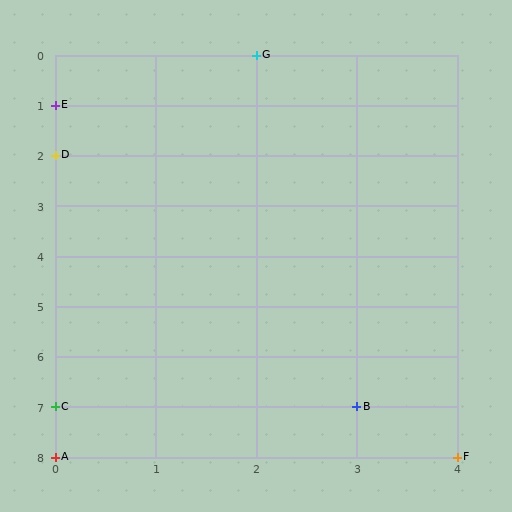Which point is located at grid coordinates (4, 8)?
Point F is at (4, 8).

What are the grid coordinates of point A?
Point A is at grid coordinates (0, 8).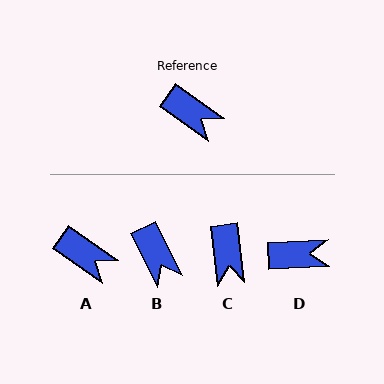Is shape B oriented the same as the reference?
No, it is off by about 29 degrees.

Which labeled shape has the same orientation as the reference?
A.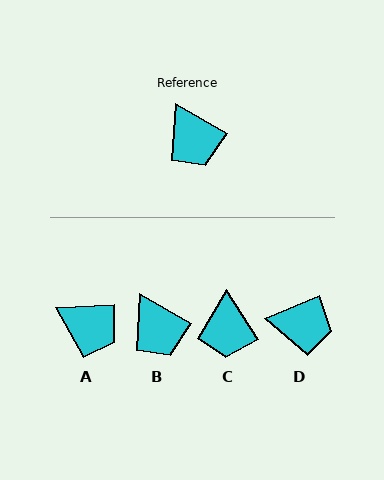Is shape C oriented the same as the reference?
No, it is off by about 27 degrees.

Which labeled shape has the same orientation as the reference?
B.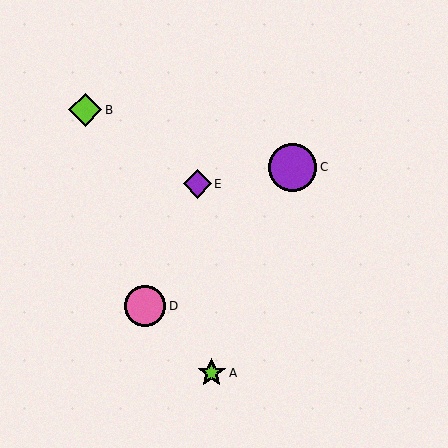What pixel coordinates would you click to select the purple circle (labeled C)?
Click at (293, 167) to select the purple circle C.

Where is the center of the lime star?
The center of the lime star is at (212, 373).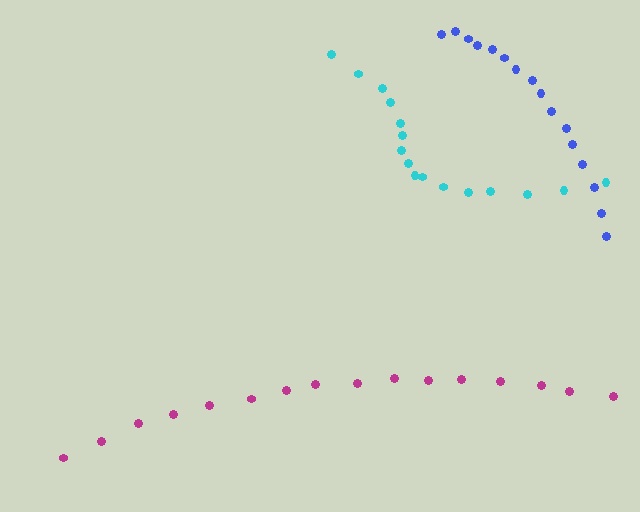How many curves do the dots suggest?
There are 3 distinct paths.